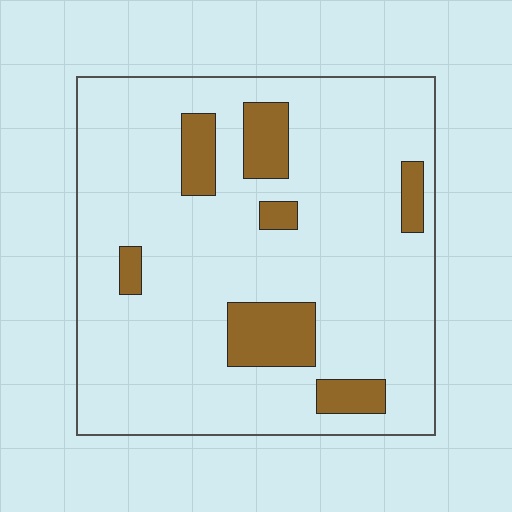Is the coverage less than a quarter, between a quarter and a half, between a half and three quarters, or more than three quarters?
Less than a quarter.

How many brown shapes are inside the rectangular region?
7.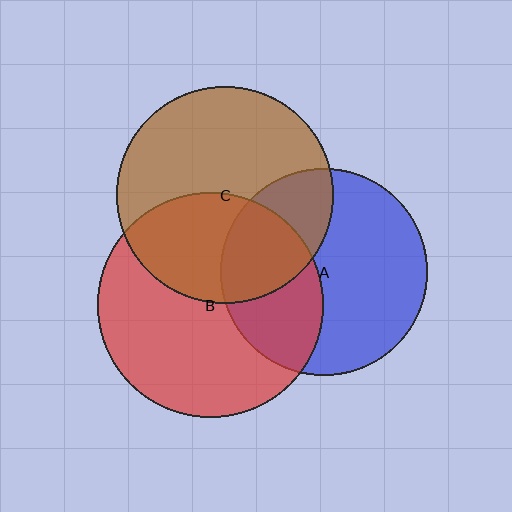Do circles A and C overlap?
Yes.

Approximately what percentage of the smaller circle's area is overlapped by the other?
Approximately 30%.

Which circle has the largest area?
Circle B (red).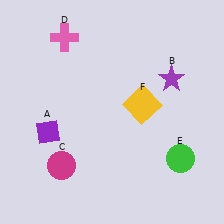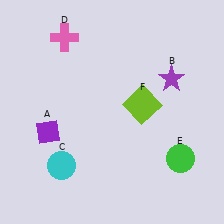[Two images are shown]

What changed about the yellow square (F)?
In Image 1, F is yellow. In Image 2, it changed to lime.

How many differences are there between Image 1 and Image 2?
There are 2 differences between the two images.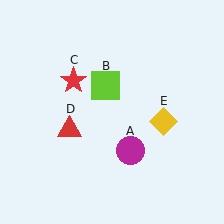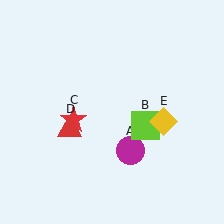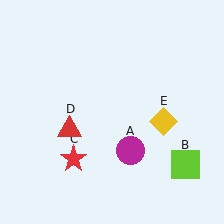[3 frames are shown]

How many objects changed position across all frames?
2 objects changed position: lime square (object B), red star (object C).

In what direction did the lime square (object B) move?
The lime square (object B) moved down and to the right.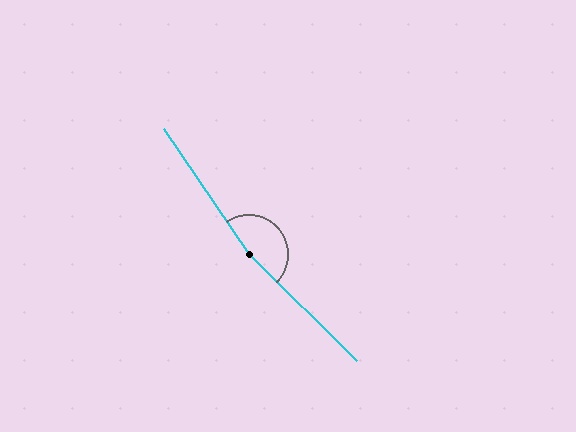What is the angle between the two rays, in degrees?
Approximately 169 degrees.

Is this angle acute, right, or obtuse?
It is obtuse.